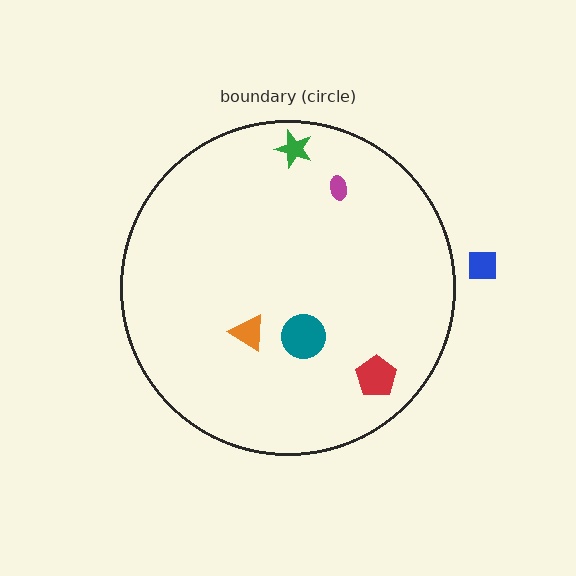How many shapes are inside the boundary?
5 inside, 1 outside.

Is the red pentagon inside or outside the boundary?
Inside.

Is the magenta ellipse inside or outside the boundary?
Inside.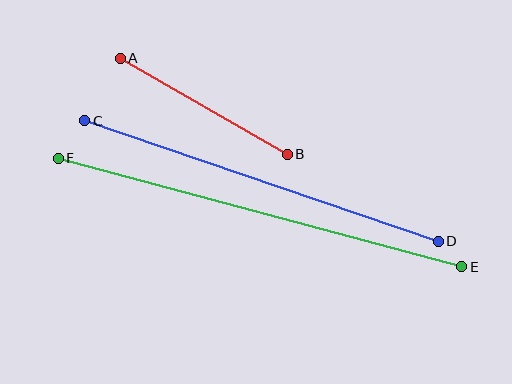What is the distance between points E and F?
The distance is approximately 418 pixels.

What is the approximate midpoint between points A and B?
The midpoint is at approximately (204, 106) pixels.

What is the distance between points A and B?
The distance is approximately 193 pixels.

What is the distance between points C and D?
The distance is approximately 373 pixels.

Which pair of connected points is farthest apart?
Points E and F are farthest apart.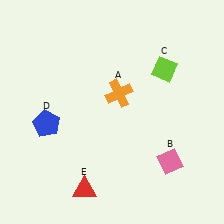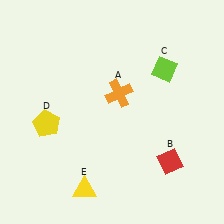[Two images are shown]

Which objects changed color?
B changed from pink to red. D changed from blue to yellow. E changed from red to yellow.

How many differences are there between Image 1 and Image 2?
There are 3 differences between the two images.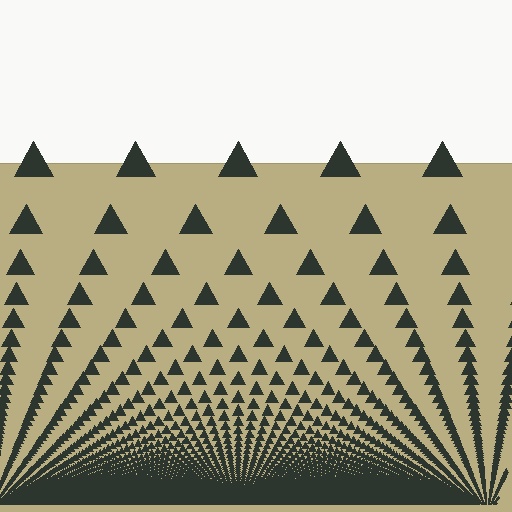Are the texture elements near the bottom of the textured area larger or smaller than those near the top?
Smaller. The gradient is inverted — elements near the bottom are smaller and denser.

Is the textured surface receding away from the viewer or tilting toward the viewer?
The surface appears to tilt toward the viewer. Texture elements get larger and sparser toward the top.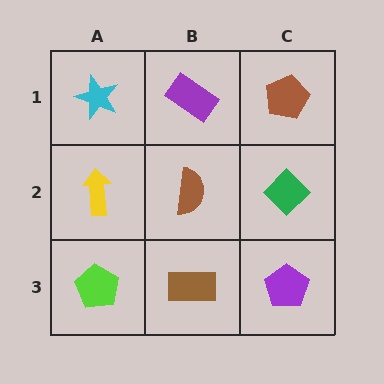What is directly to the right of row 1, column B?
A brown pentagon.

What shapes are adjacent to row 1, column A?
A yellow arrow (row 2, column A), a purple rectangle (row 1, column B).